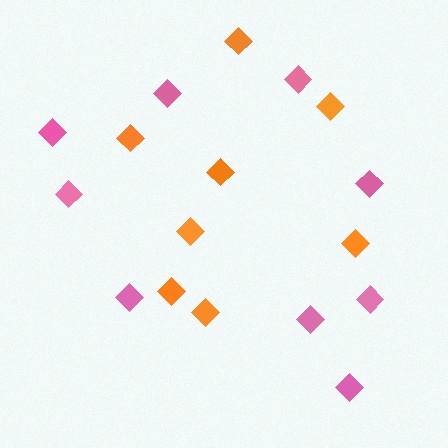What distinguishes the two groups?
There are 2 groups: one group of orange diamonds (8) and one group of pink diamonds (9).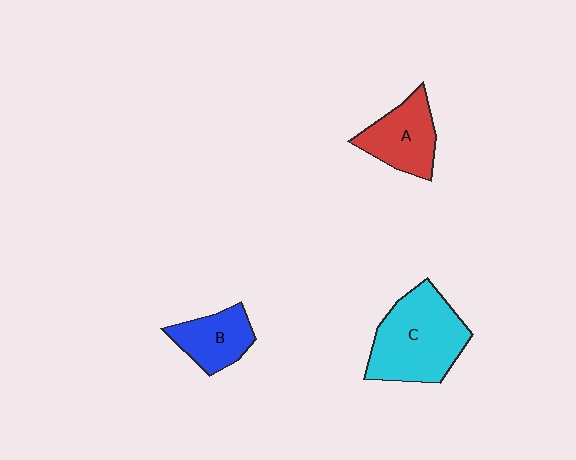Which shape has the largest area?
Shape C (cyan).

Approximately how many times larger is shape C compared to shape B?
Approximately 1.9 times.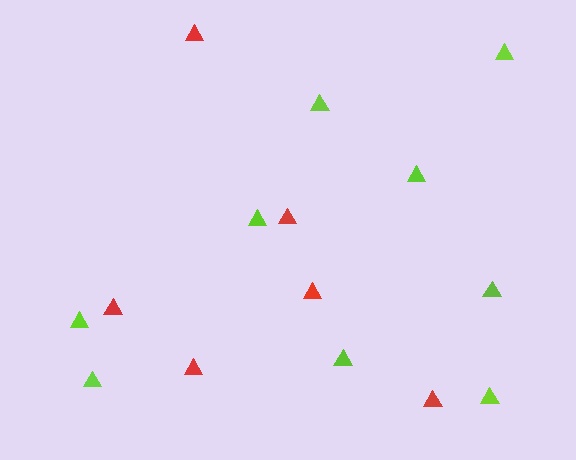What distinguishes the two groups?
There are 2 groups: one group of red triangles (6) and one group of lime triangles (9).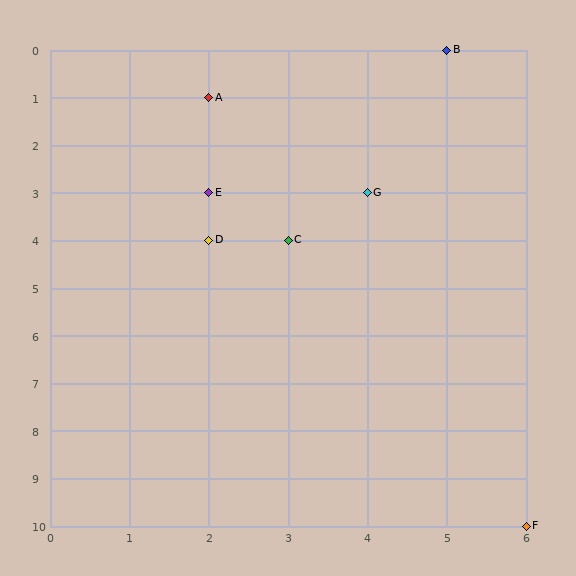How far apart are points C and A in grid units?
Points C and A are 1 column and 3 rows apart (about 3.2 grid units diagonally).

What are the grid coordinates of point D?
Point D is at grid coordinates (2, 4).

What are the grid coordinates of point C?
Point C is at grid coordinates (3, 4).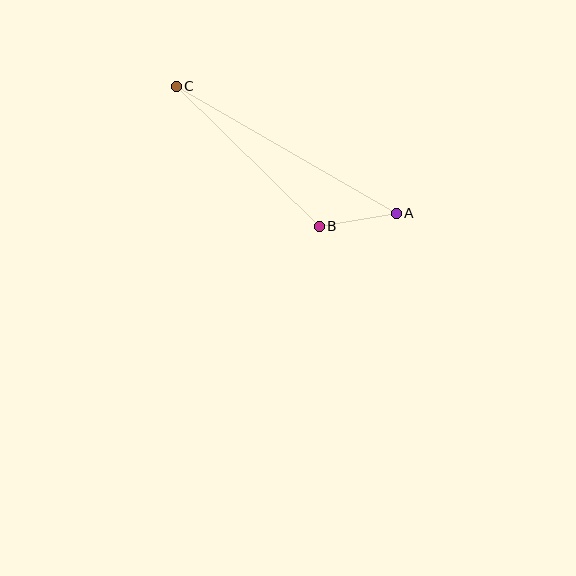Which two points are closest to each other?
Points A and B are closest to each other.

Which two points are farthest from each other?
Points A and C are farthest from each other.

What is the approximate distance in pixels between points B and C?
The distance between B and C is approximately 200 pixels.